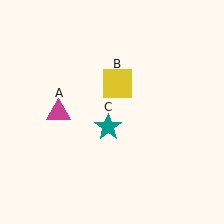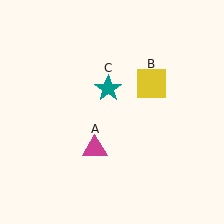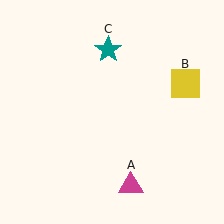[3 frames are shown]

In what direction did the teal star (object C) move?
The teal star (object C) moved up.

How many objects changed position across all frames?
3 objects changed position: magenta triangle (object A), yellow square (object B), teal star (object C).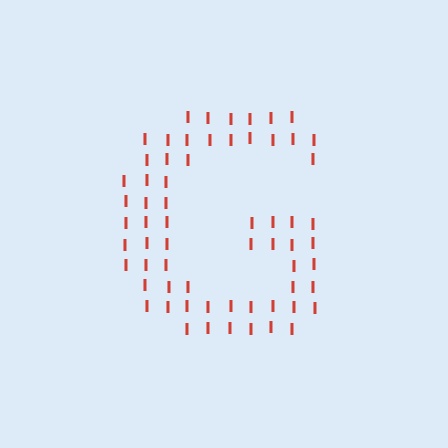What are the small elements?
The small elements are letter I's.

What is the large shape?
The large shape is the letter G.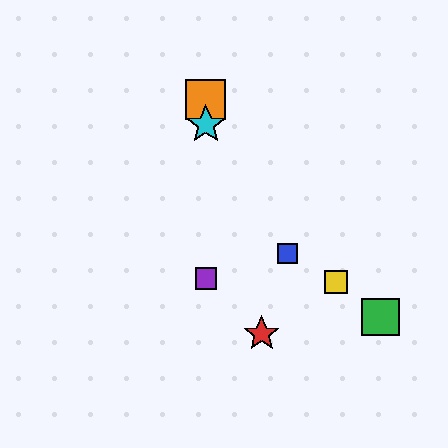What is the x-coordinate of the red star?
The red star is at x≈262.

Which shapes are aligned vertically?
The purple square, the orange square, the cyan star are aligned vertically.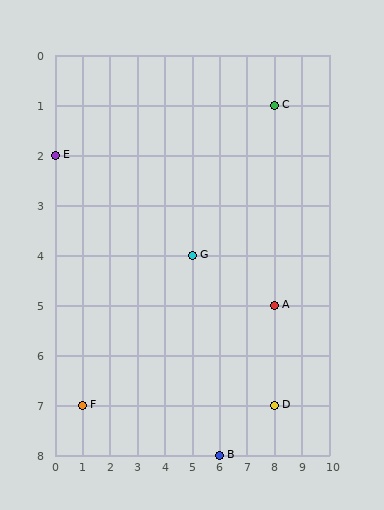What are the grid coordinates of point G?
Point G is at grid coordinates (5, 4).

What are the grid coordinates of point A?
Point A is at grid coordinates (8, 5).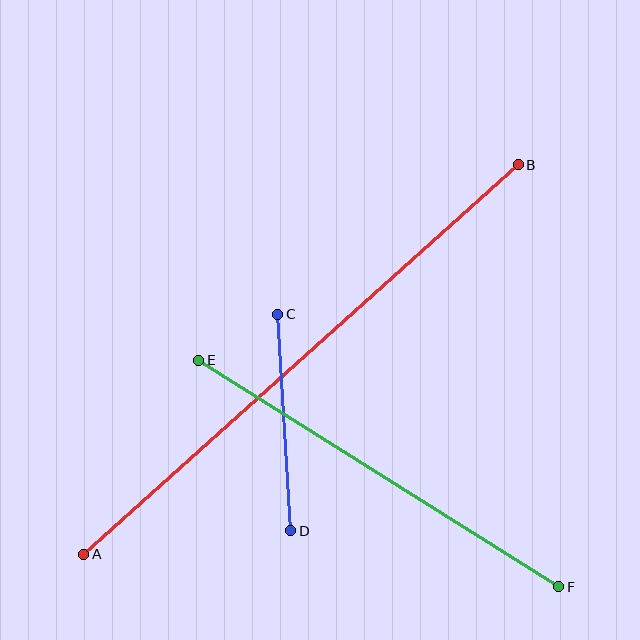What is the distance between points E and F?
The distance is approximately 425 pixels.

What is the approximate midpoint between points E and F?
The midpoint is at approximately (379, 473) pixels.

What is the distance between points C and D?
The distance is approximately 217 pixels.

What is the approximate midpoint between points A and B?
The midpoint is at approximately (301, 360) pixels.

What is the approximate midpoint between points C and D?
The midpoint is at approximately (284, 422) pixels.